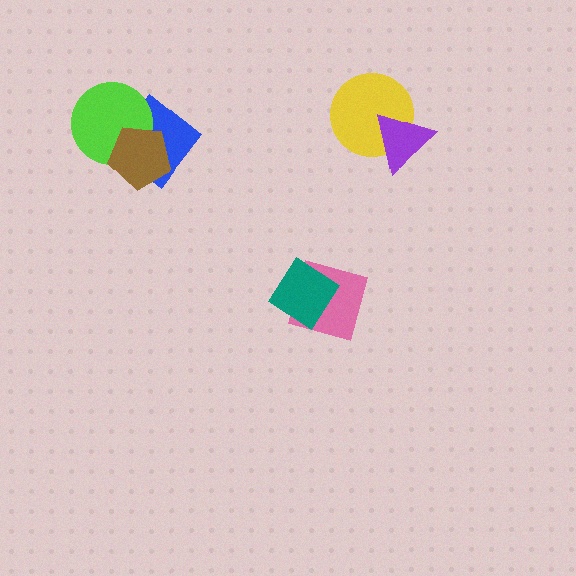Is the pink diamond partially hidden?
Yes, it is partially covered by another shape.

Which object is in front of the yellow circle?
The purple triangle is in front of the yellow circle.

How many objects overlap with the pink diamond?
1 object overlaps with the pink diamond.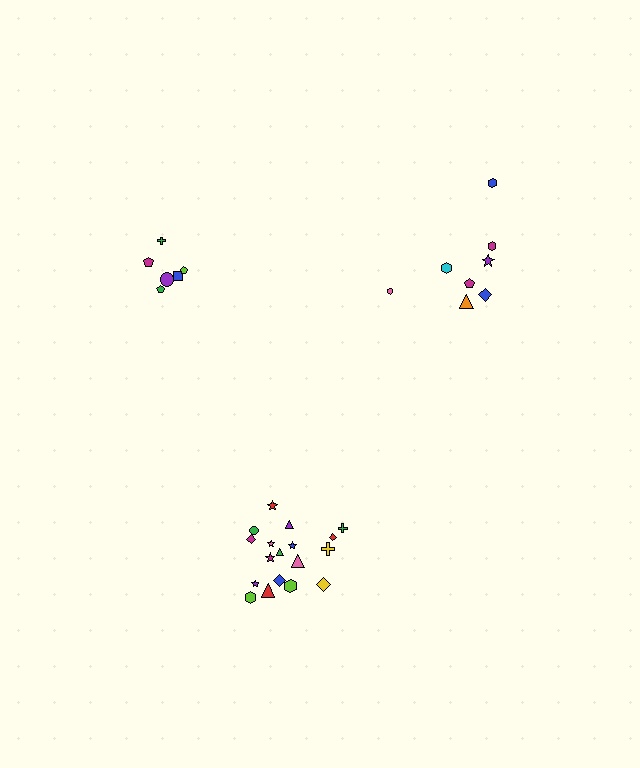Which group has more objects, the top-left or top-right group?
The top-right group.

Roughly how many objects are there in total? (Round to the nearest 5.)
Roughly 30 objects in total.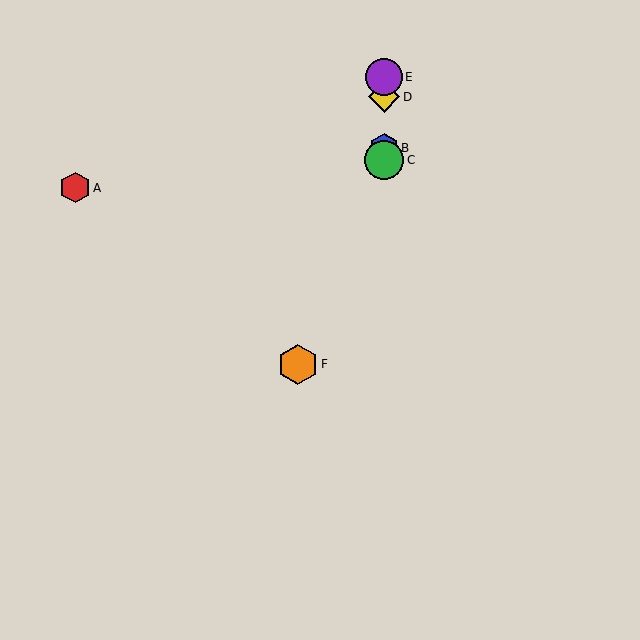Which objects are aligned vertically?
Objects B, C, D, E are aligned vertically.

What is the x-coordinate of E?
Object E is at x≈384.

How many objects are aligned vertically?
4 objects (B, C, D, E) are aligned vertically.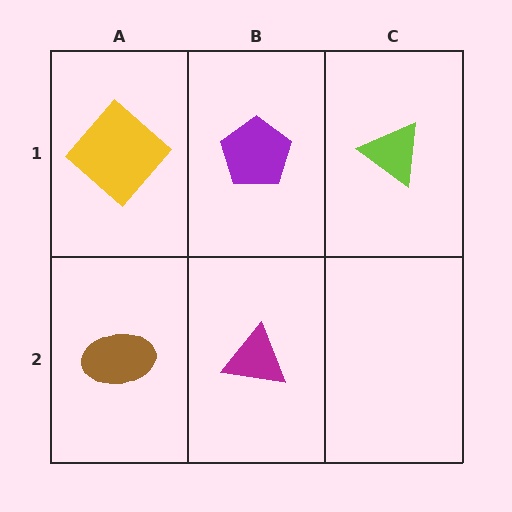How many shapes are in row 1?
3 shapes.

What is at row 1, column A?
A yellow diamond.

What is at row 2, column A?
A brown ellipse.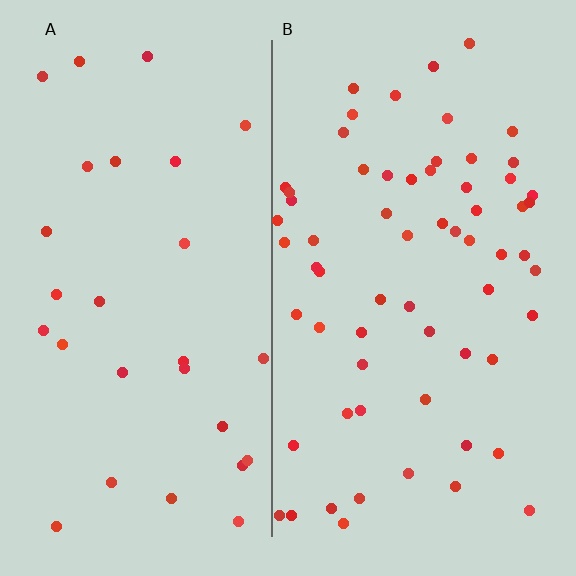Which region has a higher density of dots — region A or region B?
B (the right).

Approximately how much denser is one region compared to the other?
Approximately 2.3× — region B over region A.